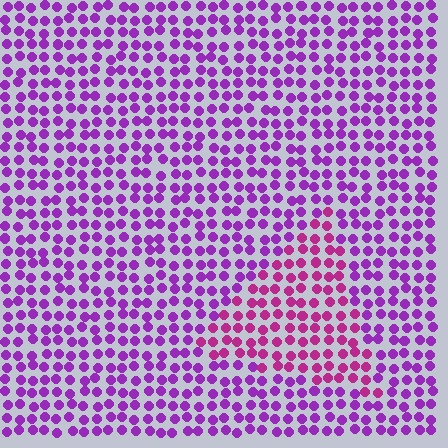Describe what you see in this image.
The image is filled with small purple elements in a uniform arrangement. A triangle-shaped region is visible where the elements are tinted to a slightly different hue, forming a subtle color boundary.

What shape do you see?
I see a triangle.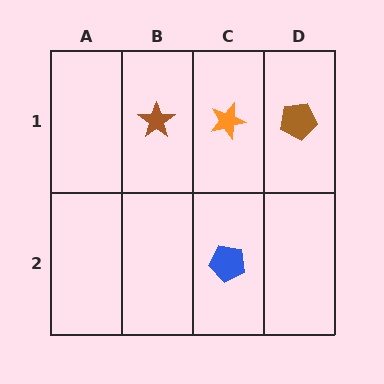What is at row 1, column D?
A brown pentagon.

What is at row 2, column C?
A blue pentagon.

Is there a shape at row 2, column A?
No, that cell is empty.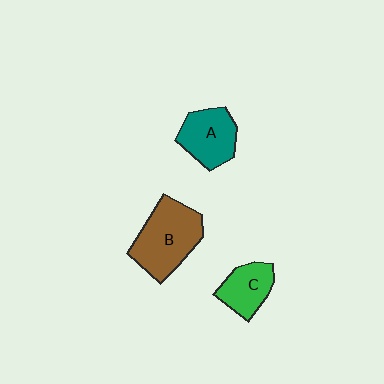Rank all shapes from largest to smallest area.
From largest to smallest: B (brown), A (teal), C (green).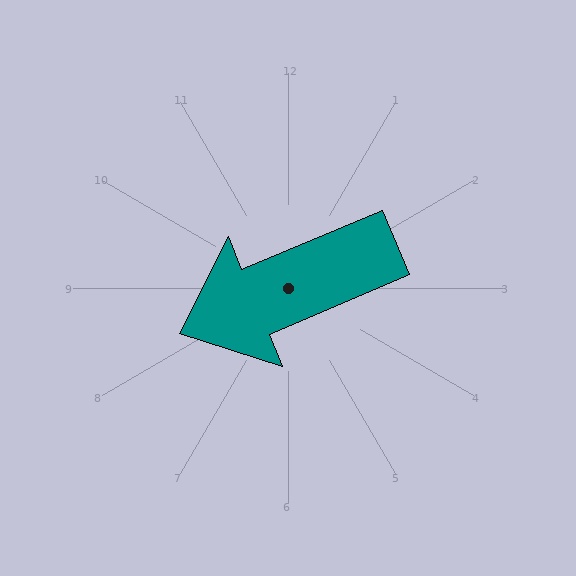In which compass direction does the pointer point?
Southwest.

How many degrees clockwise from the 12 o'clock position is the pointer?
Approximately 247 degrees.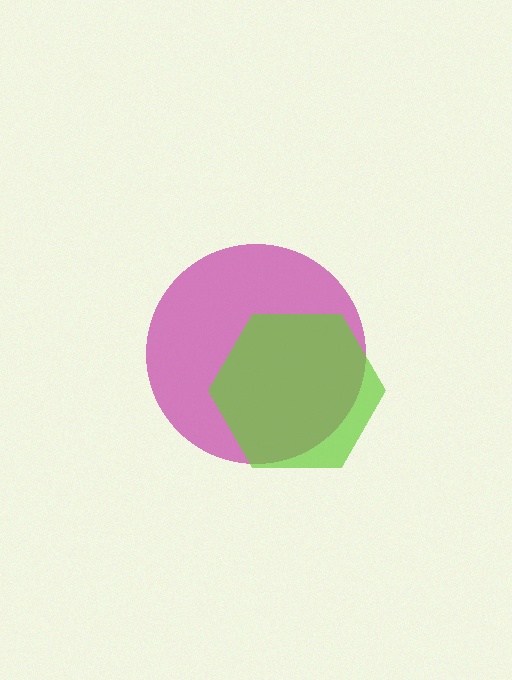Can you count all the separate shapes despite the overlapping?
Yes, there are 2 separate shapes.